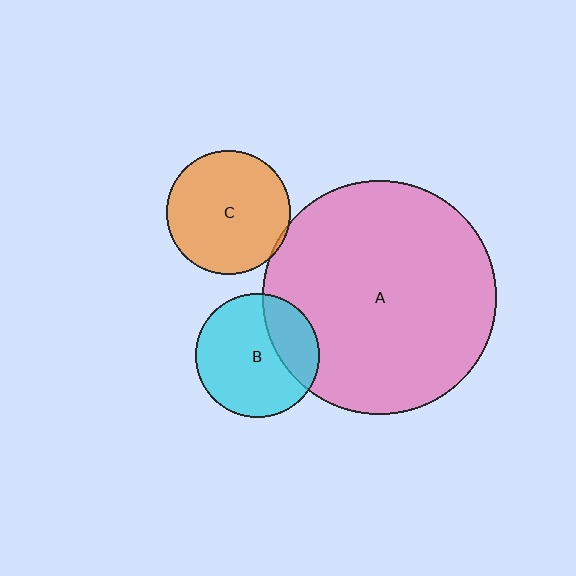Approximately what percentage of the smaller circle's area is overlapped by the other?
Approximately 5%.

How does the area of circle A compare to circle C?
Approximately 3.6 times.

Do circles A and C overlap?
Yes.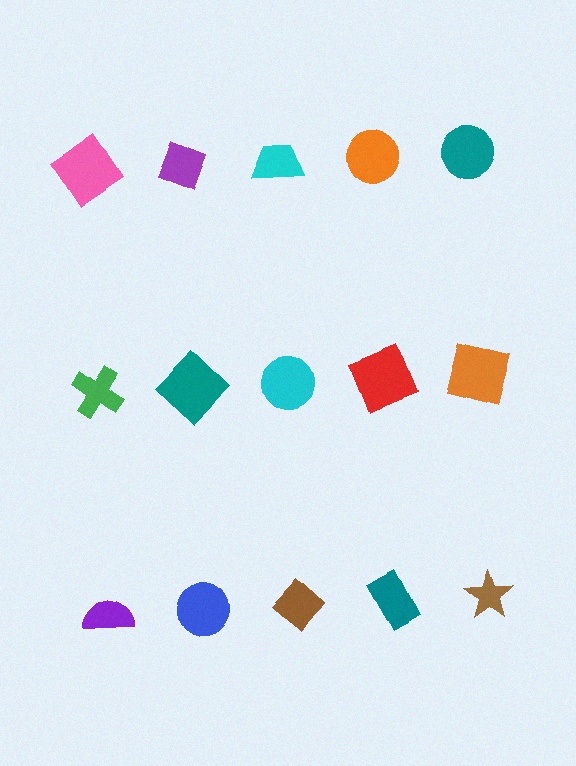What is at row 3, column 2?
A blue circle.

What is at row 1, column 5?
A teal circle.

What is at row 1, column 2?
A purple diamond.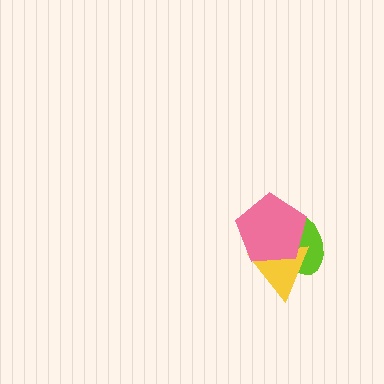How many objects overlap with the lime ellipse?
2 objects overlap with the lime ellipse.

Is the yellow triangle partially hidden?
Yes, it is partially covered by another shape.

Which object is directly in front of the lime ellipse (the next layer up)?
The yellow triangle is directly in front of the lime ellipse.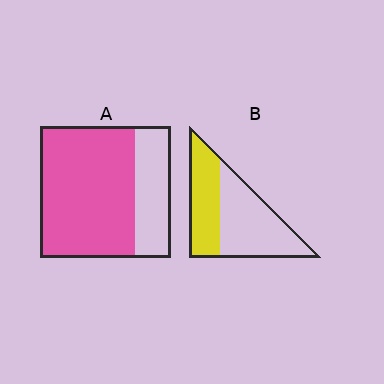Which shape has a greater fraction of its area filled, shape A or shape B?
Shape A.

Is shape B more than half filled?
No.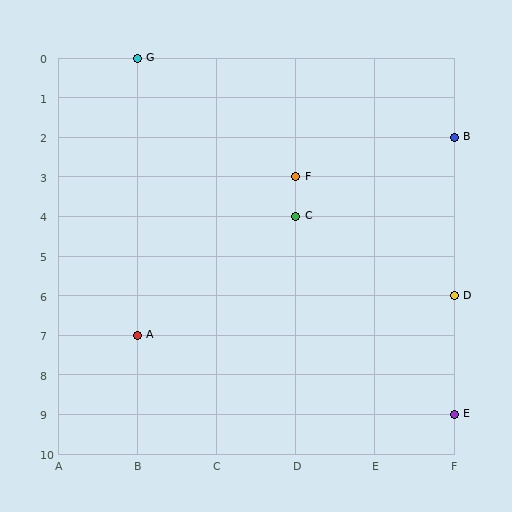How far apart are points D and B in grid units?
Points D and B are 4 rows apart.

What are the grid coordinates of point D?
Point D is at grid coordinates (F, 6).